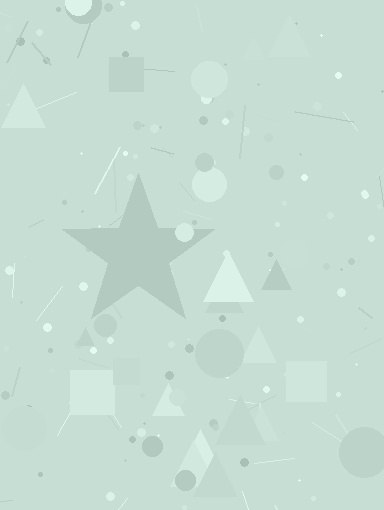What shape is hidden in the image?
A star is hidden in the image.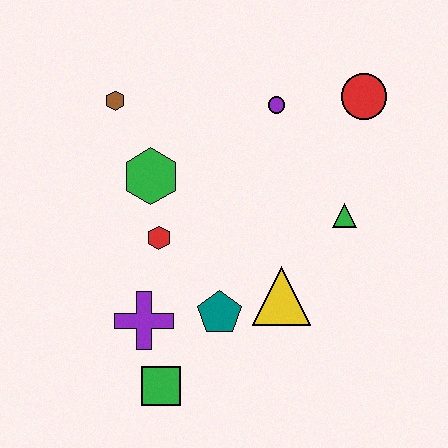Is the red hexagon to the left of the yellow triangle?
Yes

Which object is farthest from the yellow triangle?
The brown hexagon is farthest from the yellow triangle.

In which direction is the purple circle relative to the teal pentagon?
The purple circle is above the teal pentagon.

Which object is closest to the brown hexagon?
The green hexagon is closest to the brown hexagon.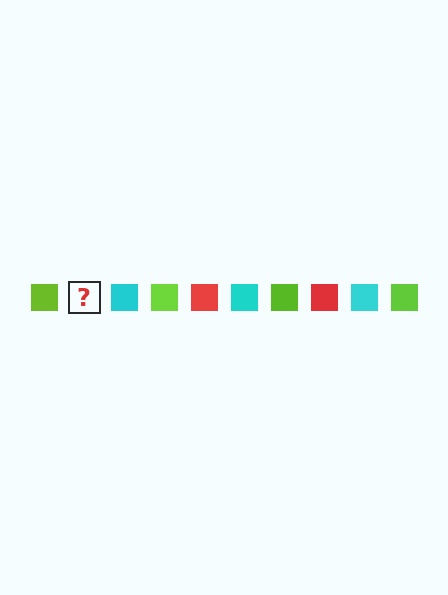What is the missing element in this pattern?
The missing element is a red square.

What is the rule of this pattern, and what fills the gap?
The rule is that the pattern cycles through lime, red, cyan squares. The gap should be filled with a red square.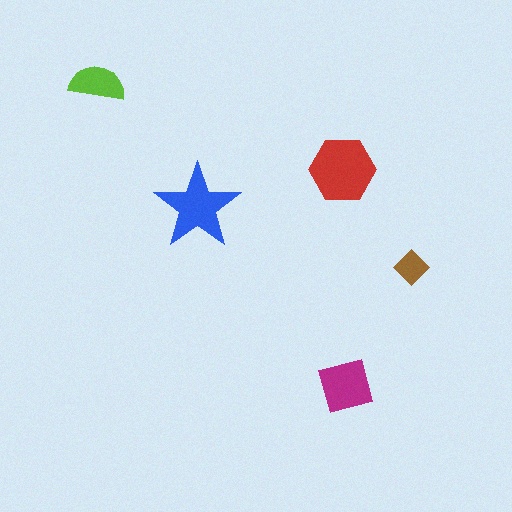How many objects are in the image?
There are 5 objects in the image.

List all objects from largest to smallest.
The red hexagon, the blue star, the magenta square, the lime semicircle, the brown diamond.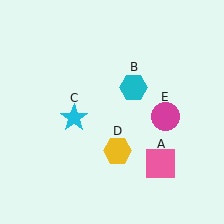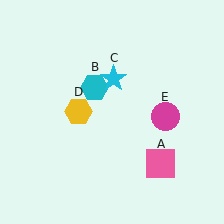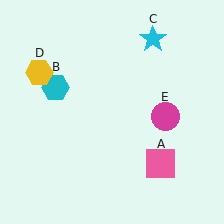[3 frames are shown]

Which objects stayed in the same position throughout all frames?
Pink square (object A) and magenta circle (object E) remained stationary.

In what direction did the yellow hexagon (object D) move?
The yellow hexagon (object D) moved up and to the left.